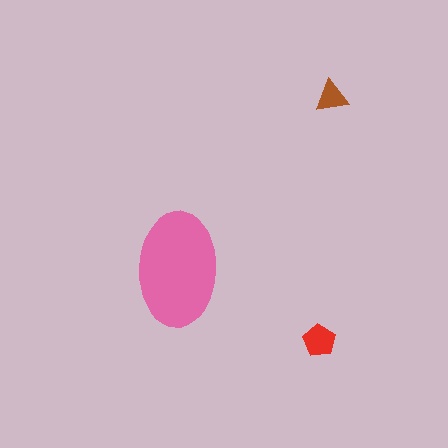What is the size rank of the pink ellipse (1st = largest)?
1st.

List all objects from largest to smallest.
The pink ellipse, the red pentagon, the brown triangle.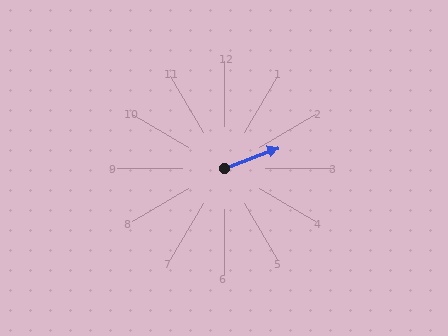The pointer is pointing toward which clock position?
Roughly 2 o'clock.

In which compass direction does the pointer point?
East.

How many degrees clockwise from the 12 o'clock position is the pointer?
Approximately 69 degrees.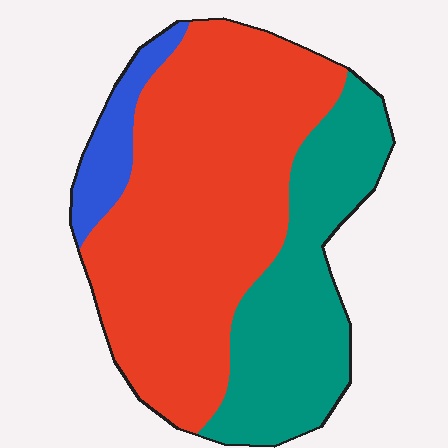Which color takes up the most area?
Red, at roughly 60%.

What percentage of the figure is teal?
Teal takes up about one third (1/3) of the figure.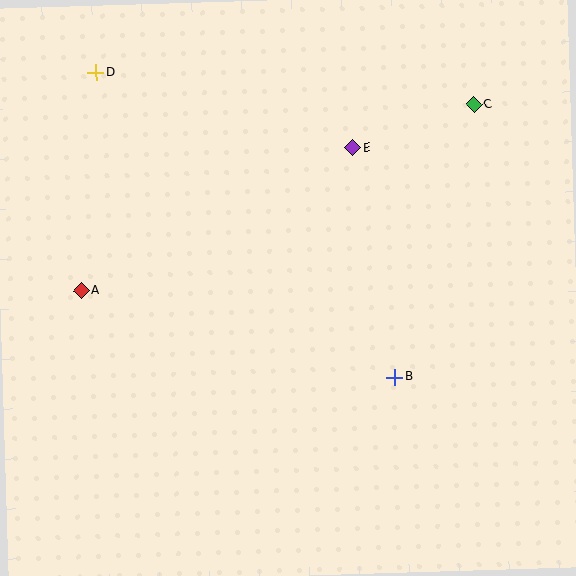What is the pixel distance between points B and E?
The distance between B and E is 233 pixels.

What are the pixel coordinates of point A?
Point A is at (81, 291).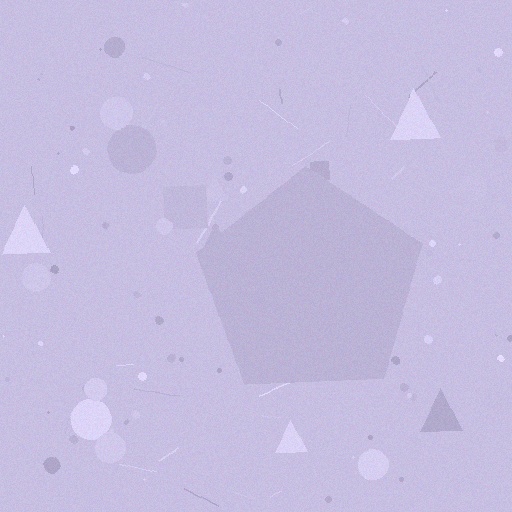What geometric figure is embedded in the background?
A pentagon is embedded in the background.